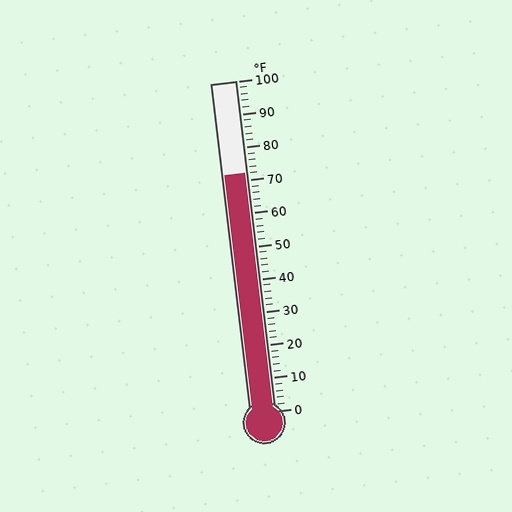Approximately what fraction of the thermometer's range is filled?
The thermometer is filled to approximately 70% of its range.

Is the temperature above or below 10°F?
The temperature is above 10°F.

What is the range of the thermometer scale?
The thermometer scale ranges from 0°F to 100°F.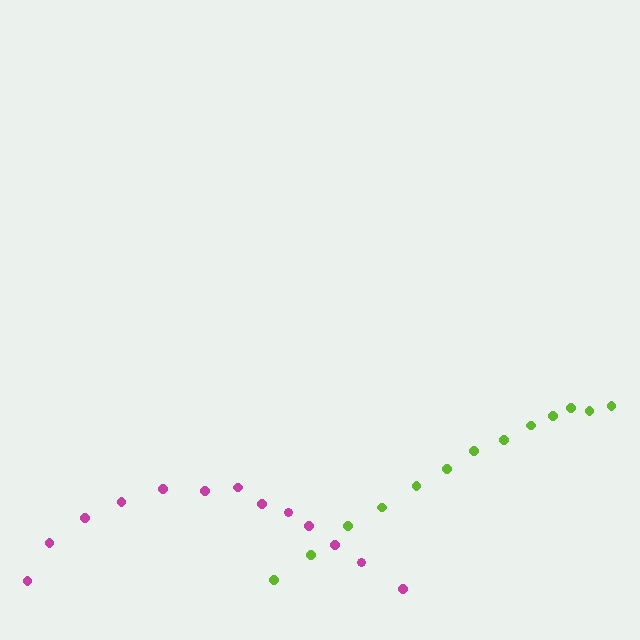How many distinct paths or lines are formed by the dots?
There are 2 distinct paths.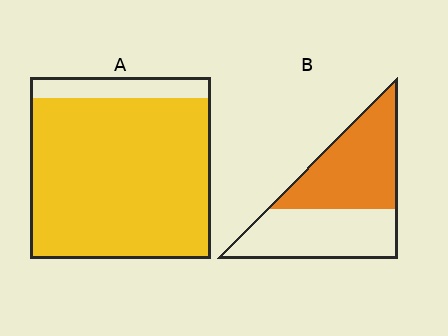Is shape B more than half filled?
Roughly half.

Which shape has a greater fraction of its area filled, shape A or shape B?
Shape A.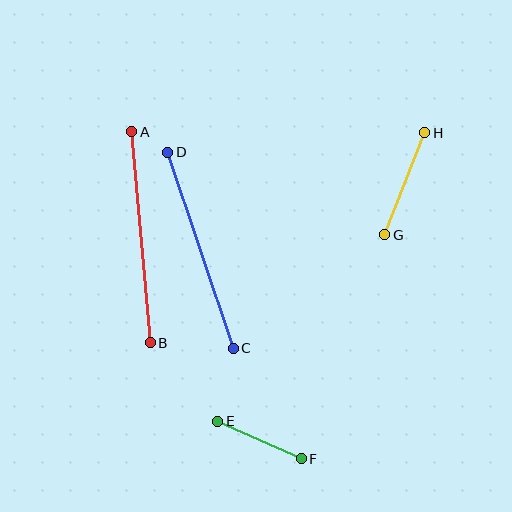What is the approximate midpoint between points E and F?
The midpoint is at approximately (259, 440) pixels.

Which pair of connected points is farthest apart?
Points A and B are farthest apart.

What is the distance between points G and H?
The distance is approximately 110 pixels.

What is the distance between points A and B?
The distance is approximately 211 pixels.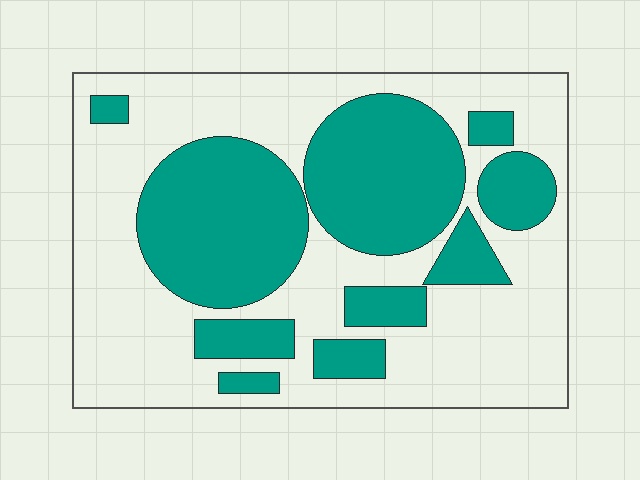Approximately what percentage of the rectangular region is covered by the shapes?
Approximately 40%.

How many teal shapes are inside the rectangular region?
10.